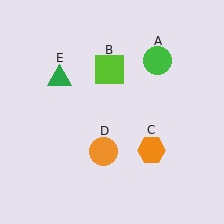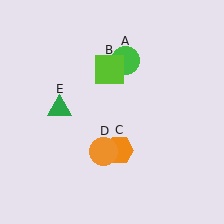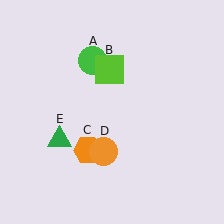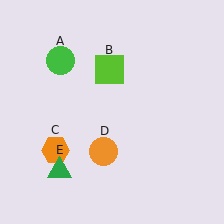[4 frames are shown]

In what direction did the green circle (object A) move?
The green circle (object A) moved left.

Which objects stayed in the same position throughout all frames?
Lime square (object B) and orange circle (object D) remained stationary.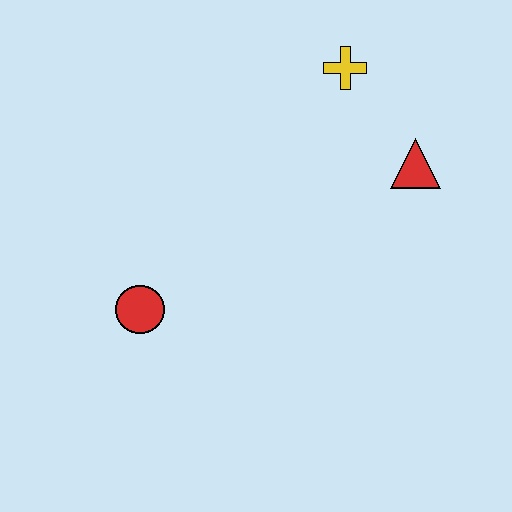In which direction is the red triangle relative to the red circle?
The red triangle is to the right of the red circle.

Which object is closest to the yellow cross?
The red triangle is closest to the yellow cross.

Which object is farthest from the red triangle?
The red circle is farthest from the red triangle.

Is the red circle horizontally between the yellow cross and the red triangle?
No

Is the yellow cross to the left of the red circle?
No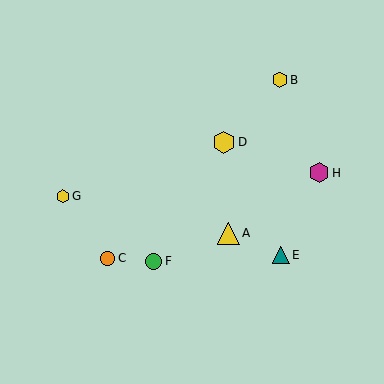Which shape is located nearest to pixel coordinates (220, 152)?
The yellow hexagon (labeled D) at (224, 142) is nearest to that location.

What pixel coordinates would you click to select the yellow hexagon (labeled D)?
Click at (224, 142) to select the yellow hexagon D.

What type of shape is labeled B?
Shape B is a yellow hexagon.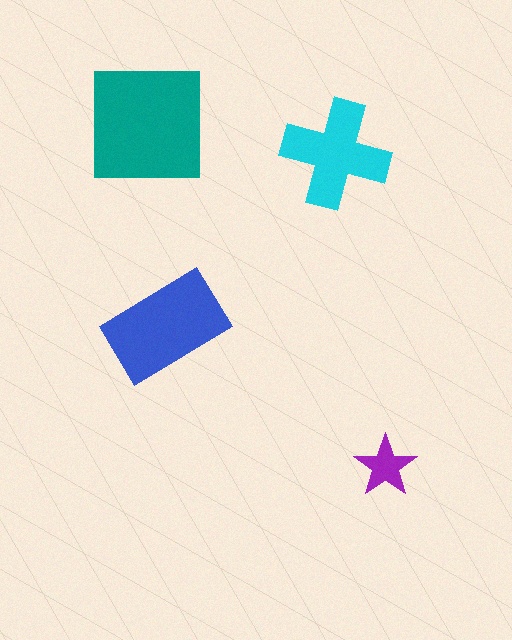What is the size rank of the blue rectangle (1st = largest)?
2nd.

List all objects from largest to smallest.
The teal square, the blue rectangle, the cyan cross, the purple star.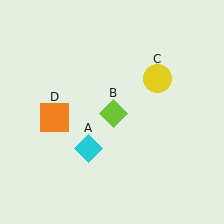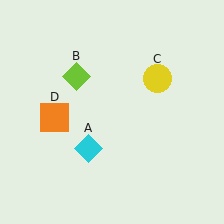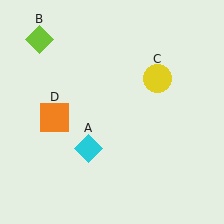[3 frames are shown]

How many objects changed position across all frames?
1 object changed position: lime diamond (object B).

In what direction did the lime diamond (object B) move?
The lime diamond (object B) moved up and to the left.